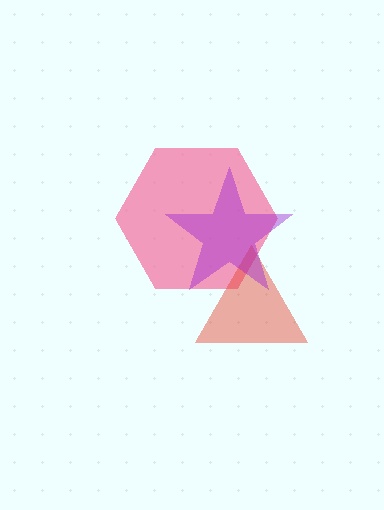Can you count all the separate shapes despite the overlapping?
Yes, there are 3 separate shapes.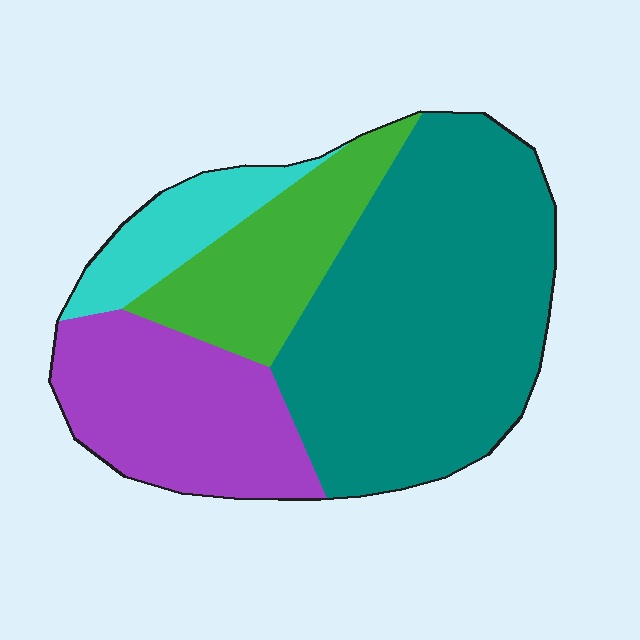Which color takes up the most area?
Teal, at roughly 50%.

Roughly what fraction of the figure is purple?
Purple covers around 25% of the figure.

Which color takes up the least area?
Cyan, at roughly 10%.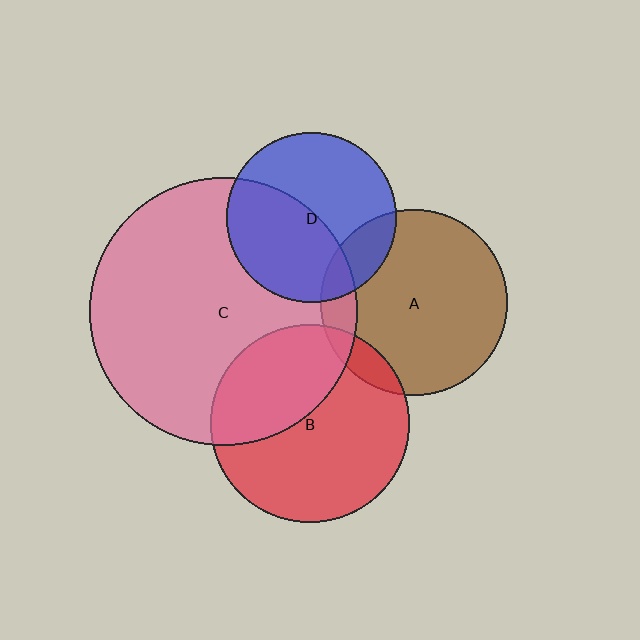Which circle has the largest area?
Circle C (pink).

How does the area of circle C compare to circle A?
Approximately 2.1 times.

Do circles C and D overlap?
Yes.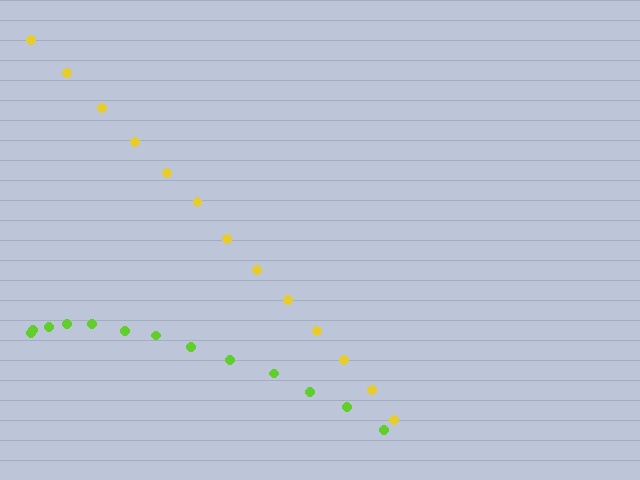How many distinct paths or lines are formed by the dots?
There are 2 distinct paths.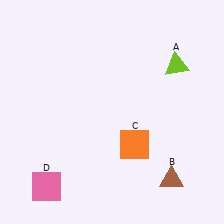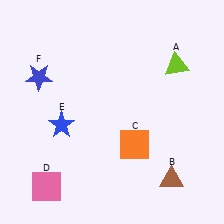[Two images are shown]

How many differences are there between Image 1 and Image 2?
There are 2 differences between the two images.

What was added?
A blue star (E), a blue star (F) were added in Image 2.